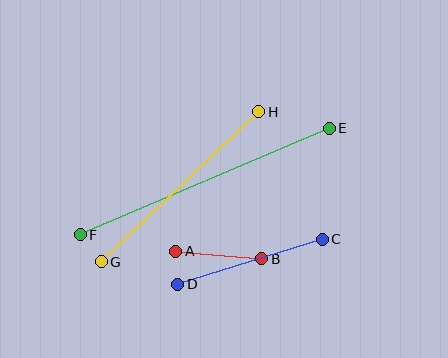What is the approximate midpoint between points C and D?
The midpoint is at approximately (250, 262) pixels.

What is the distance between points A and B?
The distance is approximately 86 pixels.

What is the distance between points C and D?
The distance is approximately 151 pixels.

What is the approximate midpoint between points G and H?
The midpoint is at approximately (180, 187) pixels.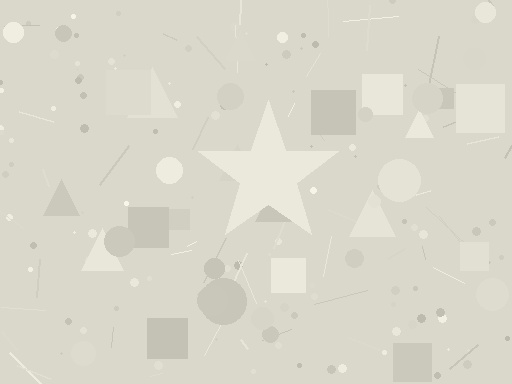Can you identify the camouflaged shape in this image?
The camouflaged shape is a star.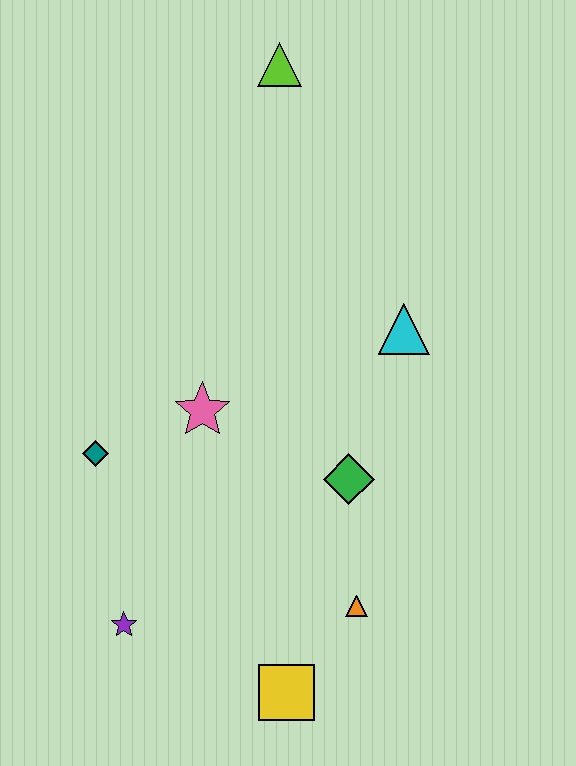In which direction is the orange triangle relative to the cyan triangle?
The orange triangle is below the cyan triangle.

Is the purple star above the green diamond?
No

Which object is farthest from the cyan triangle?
The purple star is farthest from the cyan triangle.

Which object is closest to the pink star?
The teal diamond is closest to the pink star.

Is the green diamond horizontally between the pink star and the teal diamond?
No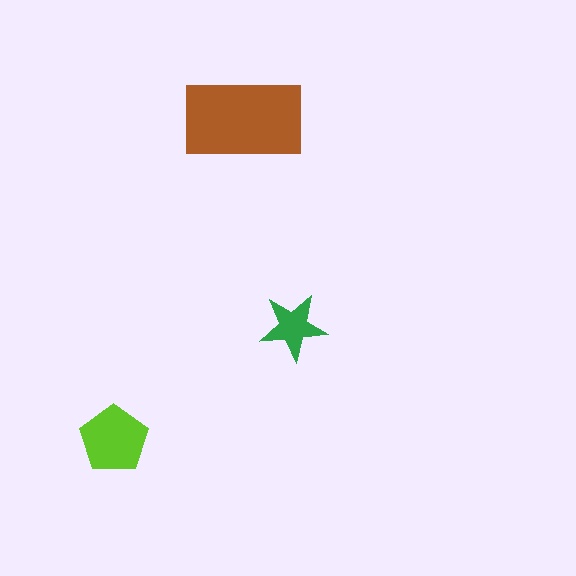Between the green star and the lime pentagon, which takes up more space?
The lime pentagon.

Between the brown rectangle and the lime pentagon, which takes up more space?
The brown rectangle.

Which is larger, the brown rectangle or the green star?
The brown rectangle.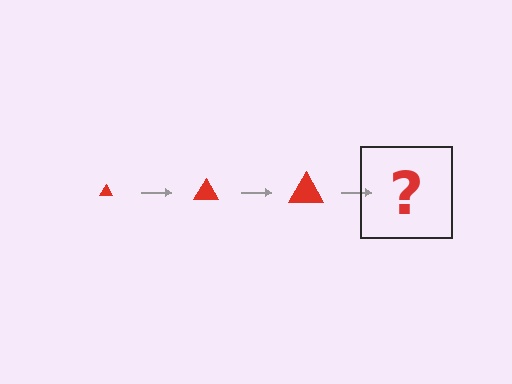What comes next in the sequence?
The next element should be a red triangle, larger than the previous one.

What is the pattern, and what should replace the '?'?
The pattern is that the triangle gets progressively larger each step. The '?' should be a red triangle, larger than the previous one.